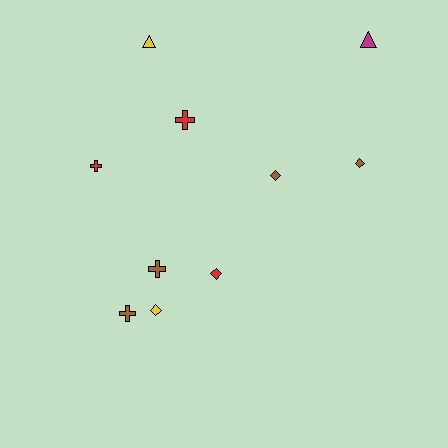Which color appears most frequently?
Brown, with 4 objects.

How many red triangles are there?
There are no red triangles.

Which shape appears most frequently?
Diamond, with 4 objects.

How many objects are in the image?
There are 10 objects.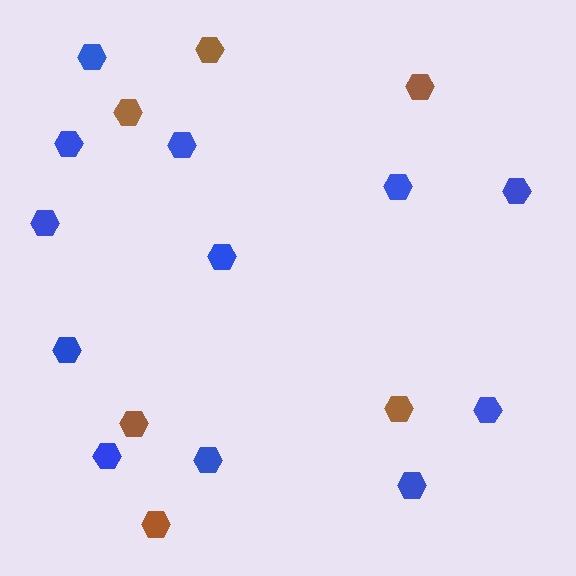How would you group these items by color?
There are 2 groups: one group of blue hexagons (12) and one group of brown hexagons (6).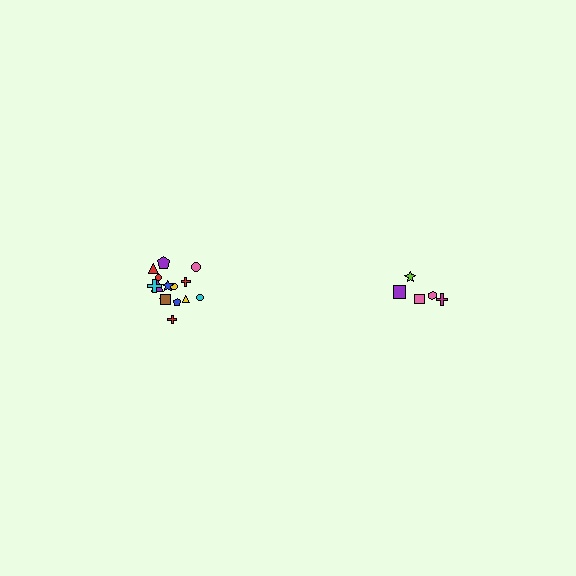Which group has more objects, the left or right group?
The left group.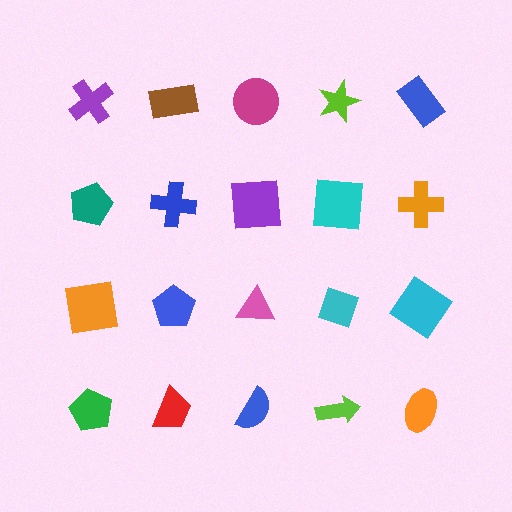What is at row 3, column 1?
An orange square.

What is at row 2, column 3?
A purple square.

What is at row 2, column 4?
A cyan square.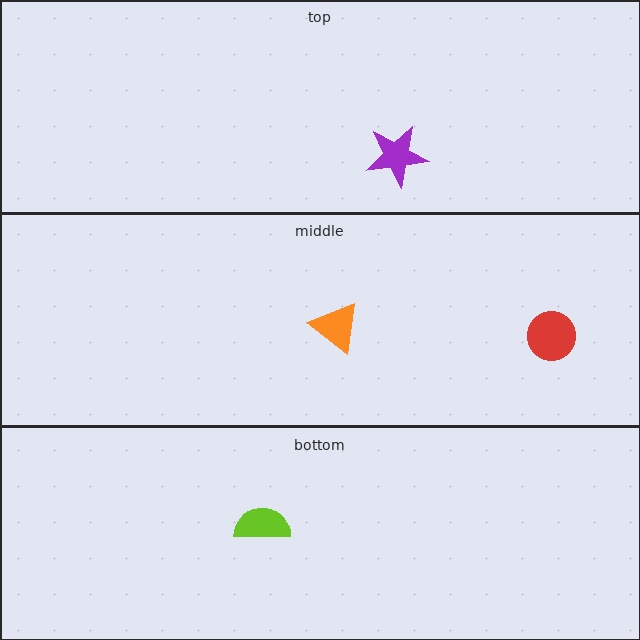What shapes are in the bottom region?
The lime semicircle.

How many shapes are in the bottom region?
1.